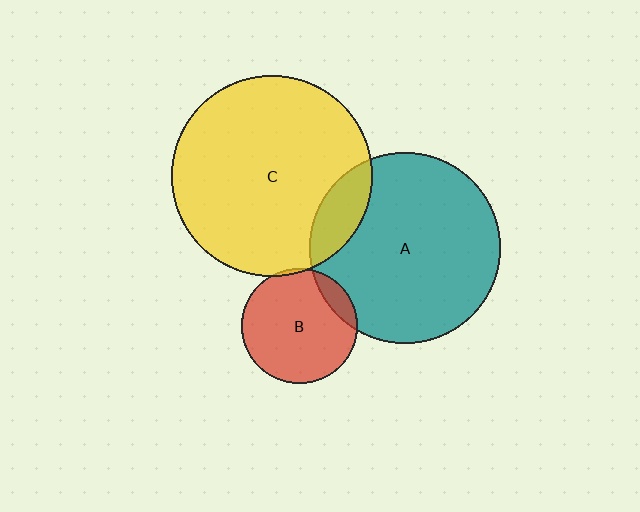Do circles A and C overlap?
Yes.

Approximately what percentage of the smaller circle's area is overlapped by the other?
Approximately 15%.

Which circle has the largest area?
Circle C (yellow).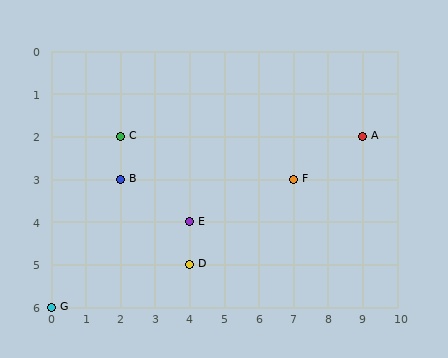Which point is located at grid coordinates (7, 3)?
Point F is at (7, 3).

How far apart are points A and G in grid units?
Points A and G are 9 columns and 4 rows apart (about 9.8 grid units diagonally).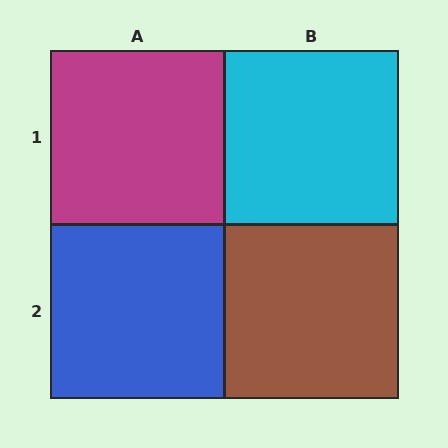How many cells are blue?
1 cell is blue.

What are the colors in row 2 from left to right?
Blue, brown.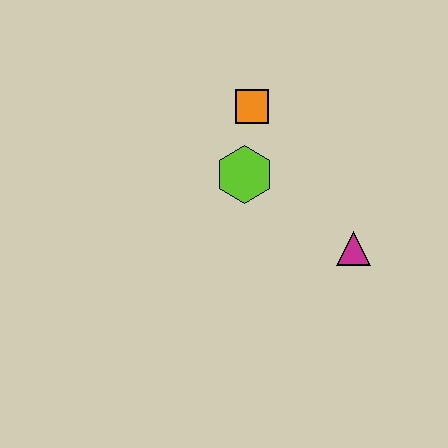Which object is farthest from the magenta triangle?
The orange square is farthest from the magenta triangle.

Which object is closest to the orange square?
The lime hexagon is closest to the orange square.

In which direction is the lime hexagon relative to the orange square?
The lime hexagon is below the orange square.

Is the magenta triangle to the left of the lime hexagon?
No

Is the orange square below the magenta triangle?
No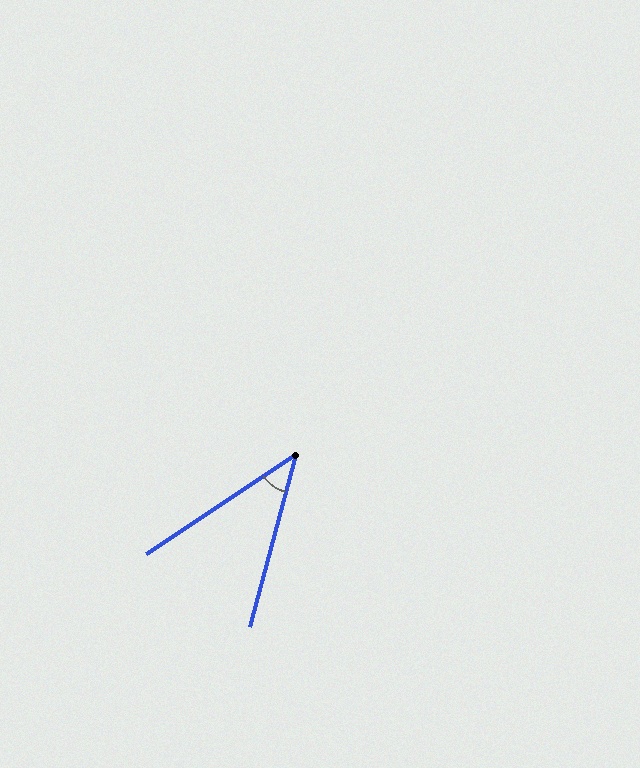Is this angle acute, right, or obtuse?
It is acute.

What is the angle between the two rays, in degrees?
Approximately 42 degrees.